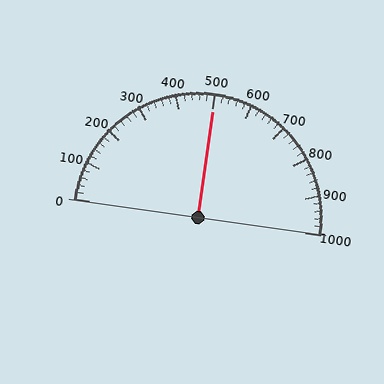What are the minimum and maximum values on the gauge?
The gauge ranges from 0 to 1000.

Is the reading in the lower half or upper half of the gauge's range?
The reading is in the upper half of the range (0 to 1000).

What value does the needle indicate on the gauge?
The needle indicates approximately 500.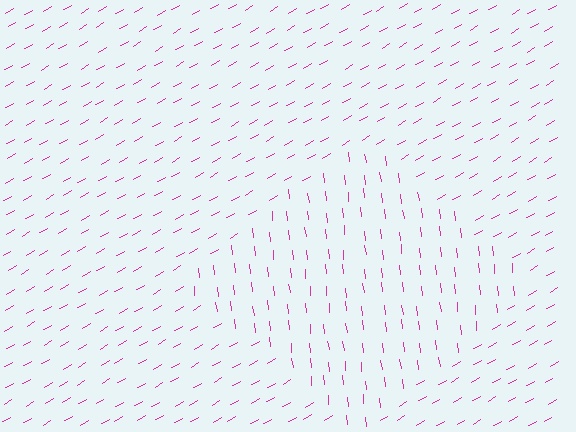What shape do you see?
I see a diamond.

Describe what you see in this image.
The image is filled with small magenta line segments. A diamond region in the image has lines oriented differently from the surrounding lines, creating a visible texture boundary.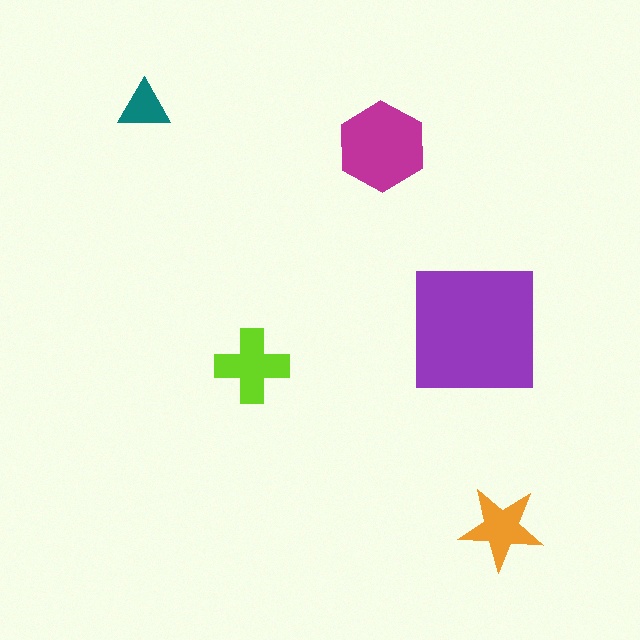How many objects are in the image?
There are 5 objects in the image.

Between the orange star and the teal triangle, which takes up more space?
The orange star.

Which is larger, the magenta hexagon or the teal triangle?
The magenta hexagon.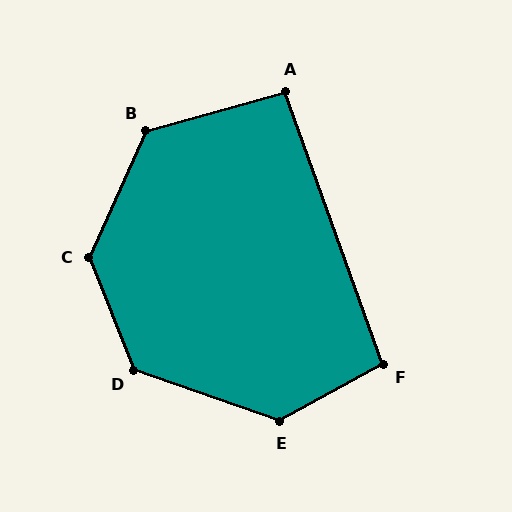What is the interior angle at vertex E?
Approximately 132 degrees (obtuse).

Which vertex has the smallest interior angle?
A, at approximately 94 degrees.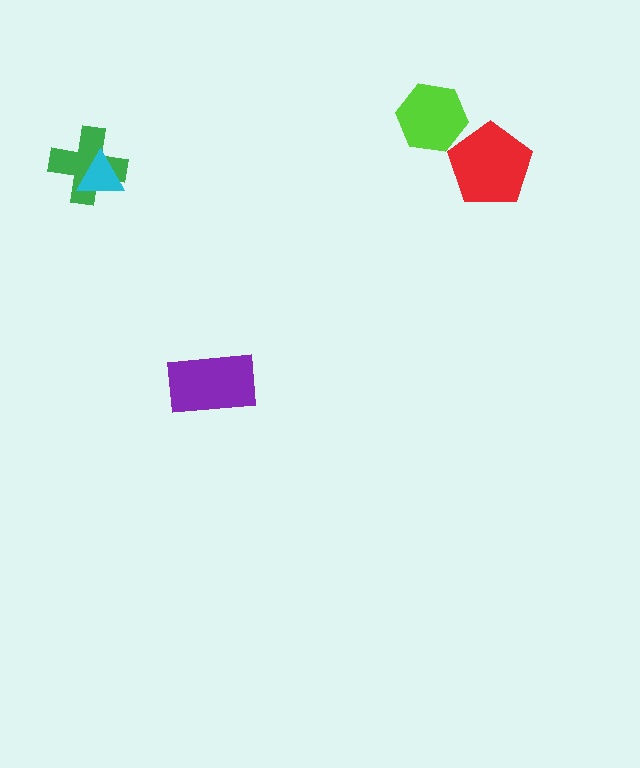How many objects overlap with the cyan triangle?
1 object overlaps with the cyan triangle.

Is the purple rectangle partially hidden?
No, no other shape covers it.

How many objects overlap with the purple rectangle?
0 objects overlap with the purple rectangle.